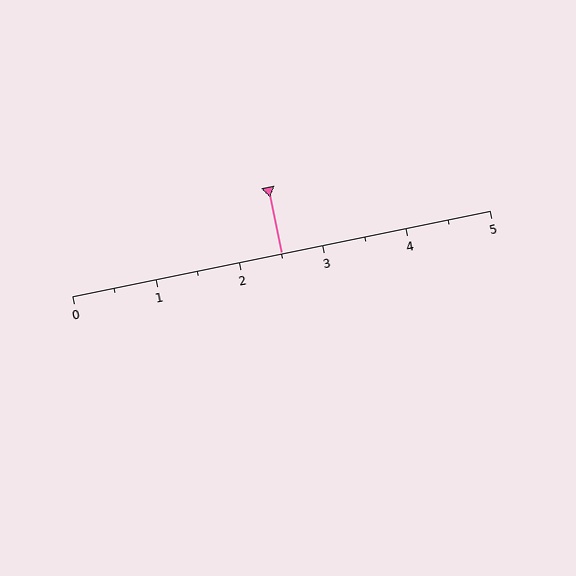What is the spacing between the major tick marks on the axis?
The major ticks are spaced 1 apart.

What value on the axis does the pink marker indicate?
The marker indicates approximately 2.5.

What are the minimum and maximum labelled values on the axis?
The axis runs from 0 to 5.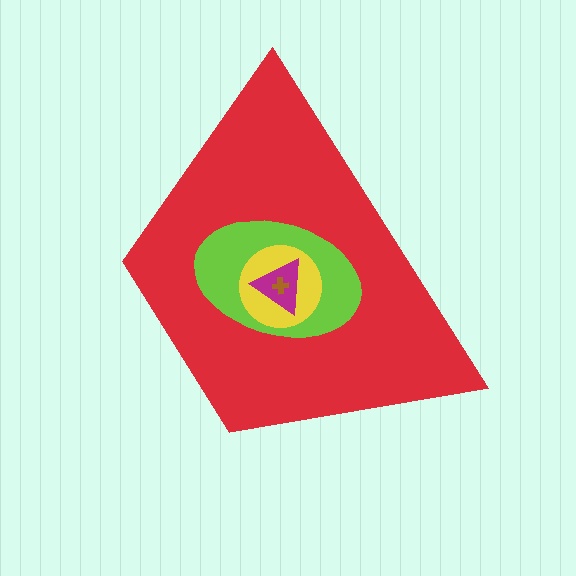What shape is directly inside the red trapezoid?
The lime ellipse.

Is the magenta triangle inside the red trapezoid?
Yes.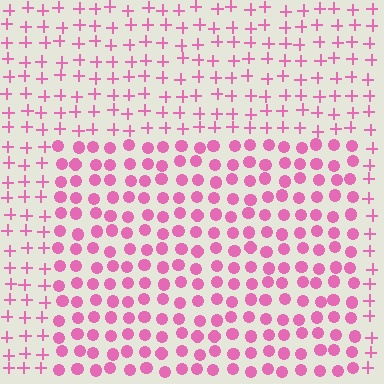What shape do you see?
I see a rectangle.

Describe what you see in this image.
The image is filled with small pink elements arranged in a uniform grid. A rectangle-shaped region contains circles, while the surrounding area contains plus signs. The boundary is defined purely by the change in element shape.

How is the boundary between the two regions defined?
The boundary is defined by a change in element shape: circles inside vs. plus signs outside. All elements share the same color and spacing.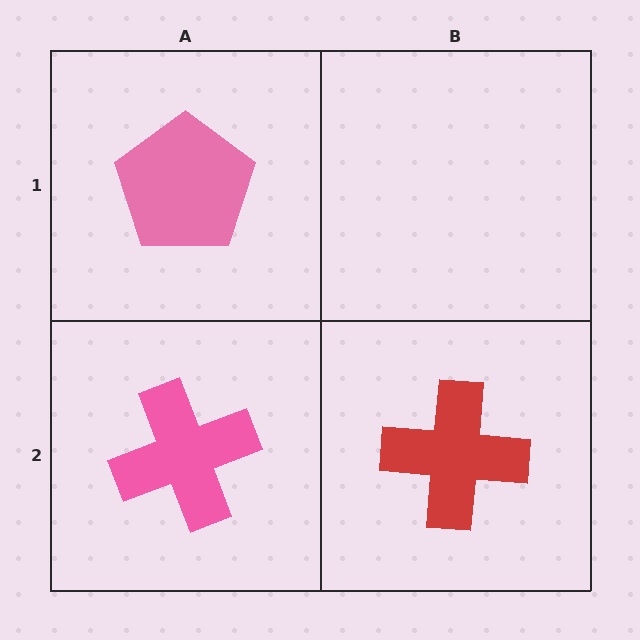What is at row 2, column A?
A pink cross.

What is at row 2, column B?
A red cross.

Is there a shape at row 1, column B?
No, that cell is empty.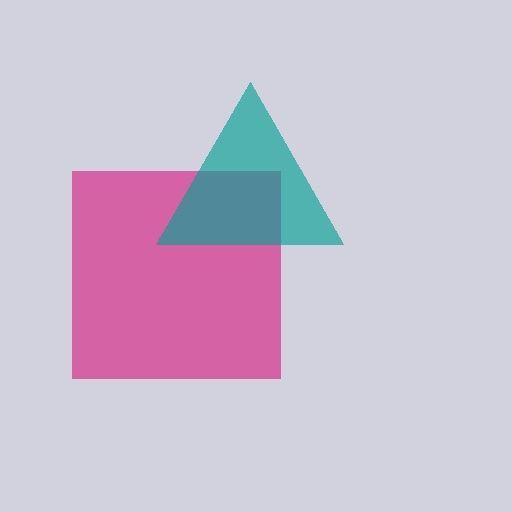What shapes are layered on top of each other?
The layered shapes are: a magenta square, a teal triangle.